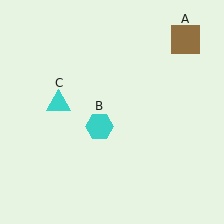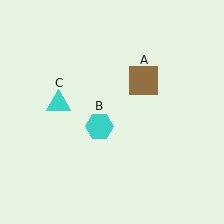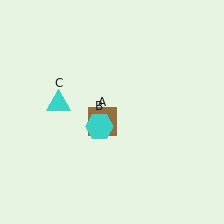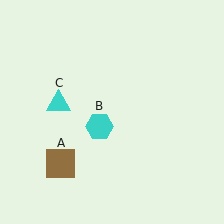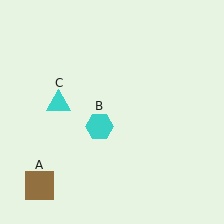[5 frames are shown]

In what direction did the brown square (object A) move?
The brown square (object A) moved down and to the left.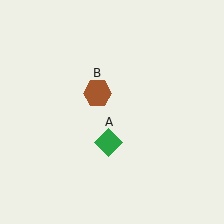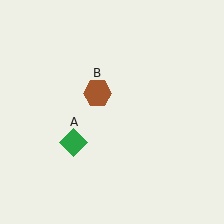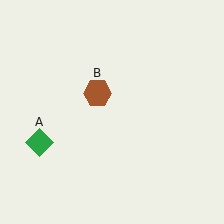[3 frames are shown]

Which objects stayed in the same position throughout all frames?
Brown hexagon (object B) remained stationary.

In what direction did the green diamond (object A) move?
The green diamond (object A) moved left.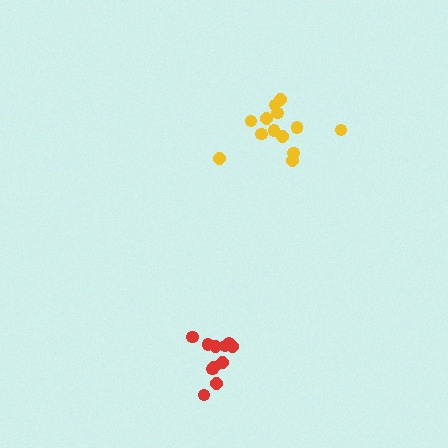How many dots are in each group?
Group 1: 13 dots, Group 2: 11 dots (24 total).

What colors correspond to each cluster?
The clusters are colored: yellow, red.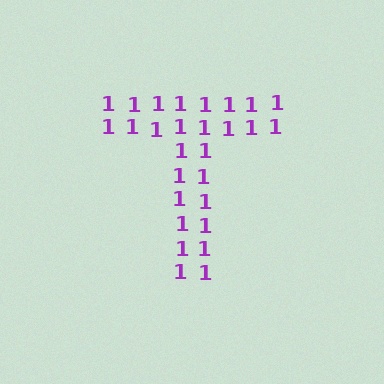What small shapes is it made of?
It is made of small digit 1's.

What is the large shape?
The large shape is the letter T.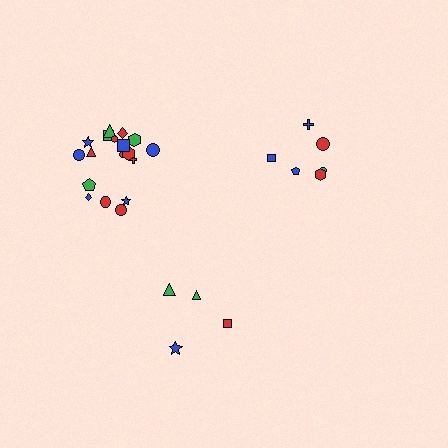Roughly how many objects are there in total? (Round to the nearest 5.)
Roughly 30 objects in total.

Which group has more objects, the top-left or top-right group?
The top-left group.